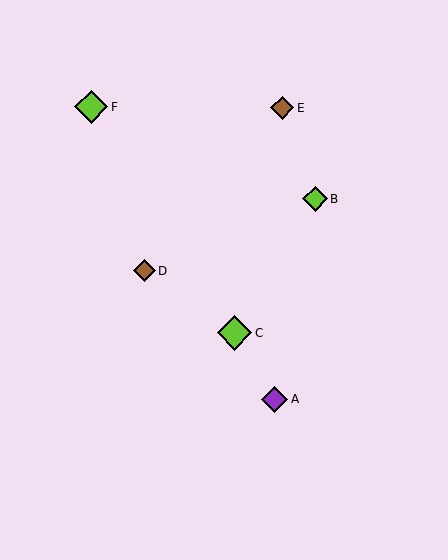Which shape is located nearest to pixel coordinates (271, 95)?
The brown diamond (labeled E) at (282, 108) is nearest to that location.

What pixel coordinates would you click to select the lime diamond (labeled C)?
Click at (234, 333) to select the lime diamond C.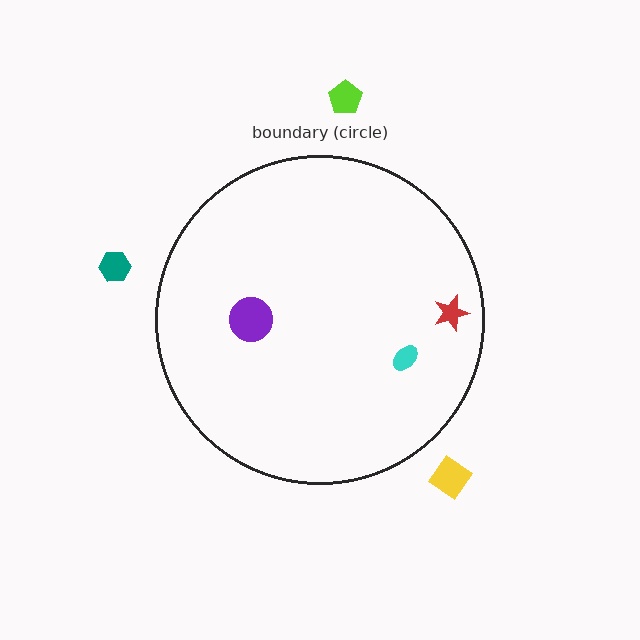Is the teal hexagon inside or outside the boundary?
Outside.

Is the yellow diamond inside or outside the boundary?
Outside.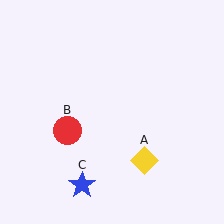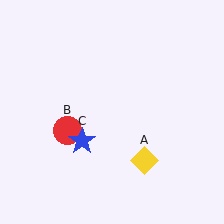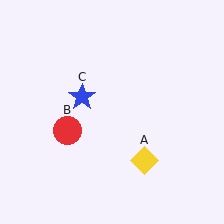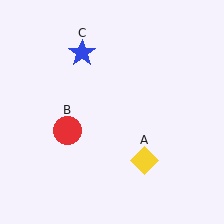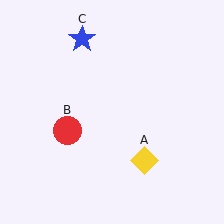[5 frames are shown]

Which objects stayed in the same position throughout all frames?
Yellow diamond (object A) and red circle (object B) remained stationary.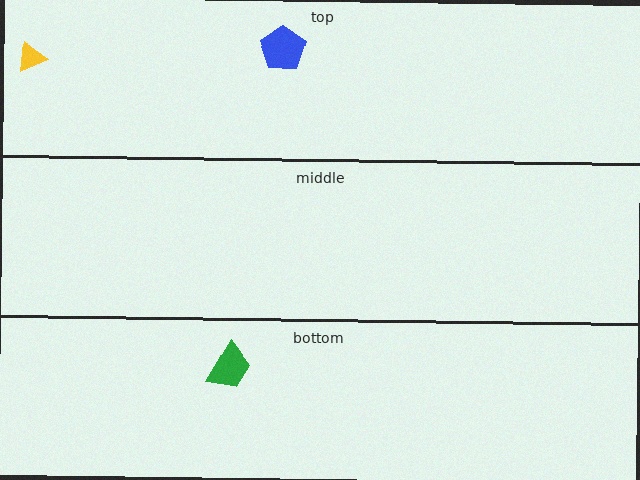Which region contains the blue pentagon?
The top region.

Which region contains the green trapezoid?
The bottom region.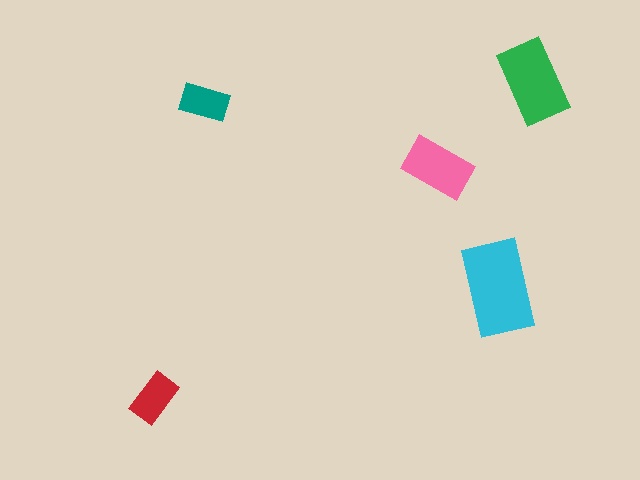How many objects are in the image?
There are 5 objects in the image.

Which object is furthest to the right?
The green rectangle is rightmost.